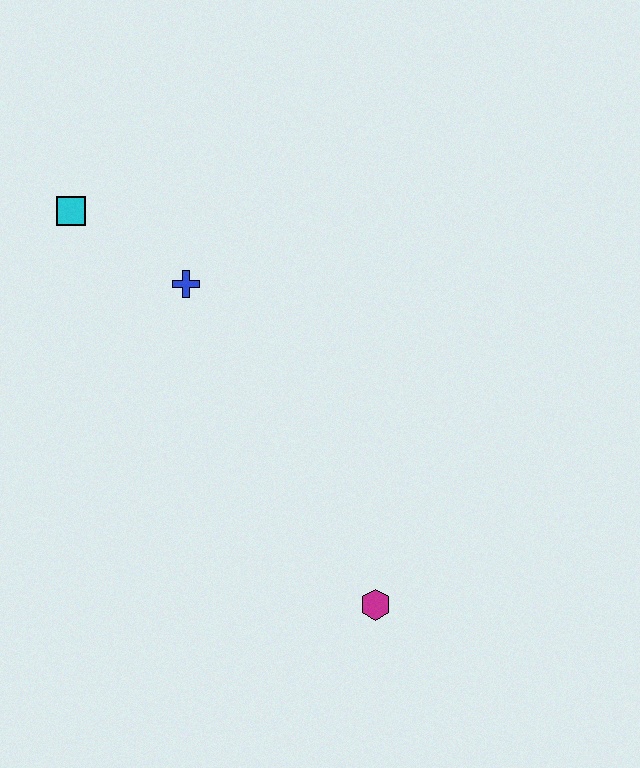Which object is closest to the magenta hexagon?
The blue cross is closest to the magenta hexagon.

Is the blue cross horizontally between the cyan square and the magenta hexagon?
Yes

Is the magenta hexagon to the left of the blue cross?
No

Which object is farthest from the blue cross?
The magenta hexagon is farthest from the blue cross.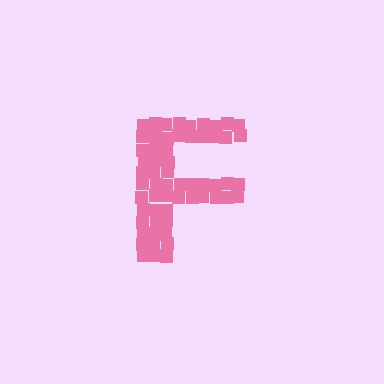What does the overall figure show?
The overall figure shows the letter F.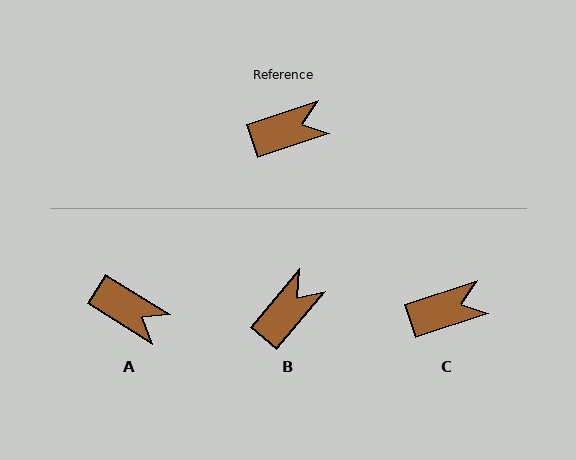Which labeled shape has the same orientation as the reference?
C.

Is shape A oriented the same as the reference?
No, it is off by about 50 degrees.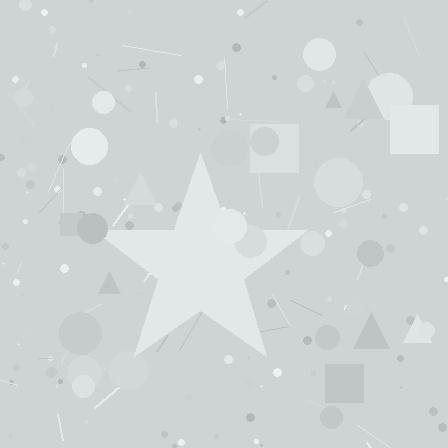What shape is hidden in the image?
A star is hidden in the image.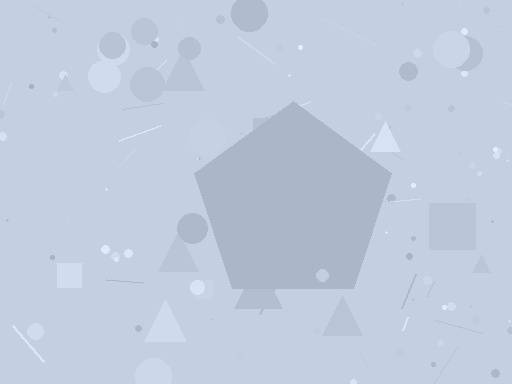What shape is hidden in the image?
A pentagon is hidden in the image.